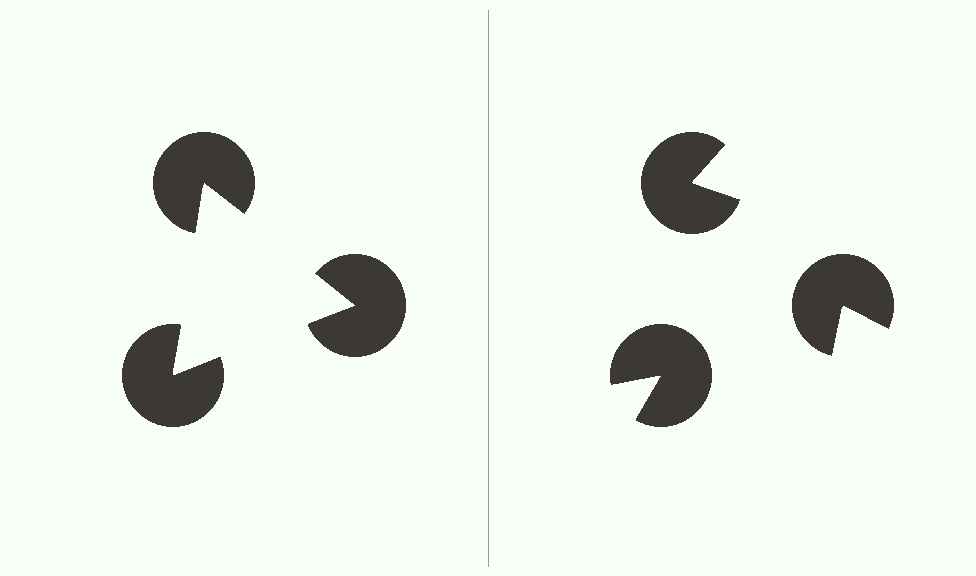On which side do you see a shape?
An illusory triangle appears on the left side. On the right side the wedge cuts are rotated, so no coherent shape forms.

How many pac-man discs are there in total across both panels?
6 — 3 on each side.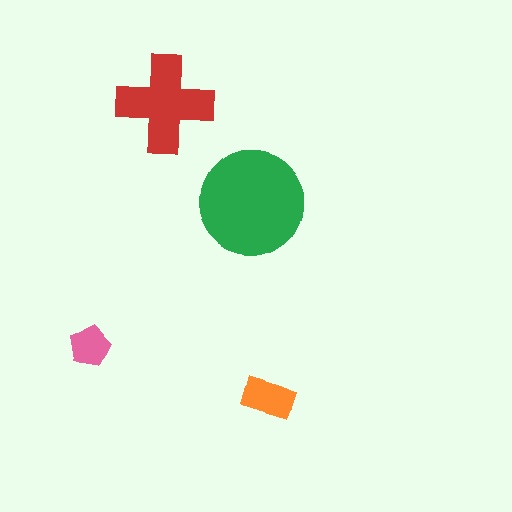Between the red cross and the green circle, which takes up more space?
The green circle.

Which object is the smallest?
The pink pentagon.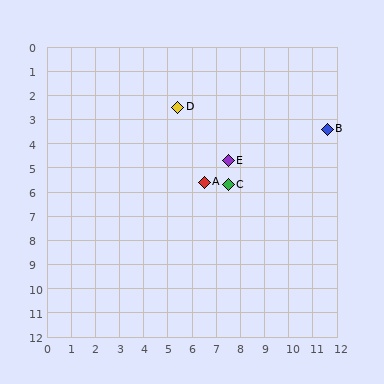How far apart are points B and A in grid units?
Points B and A are about 5.6 grid units apart.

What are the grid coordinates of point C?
Point C is at approximately (7.5, 5.7).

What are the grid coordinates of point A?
Point A is at approximately (6.5, 5.6).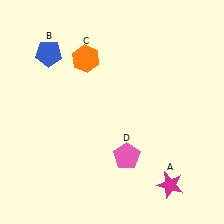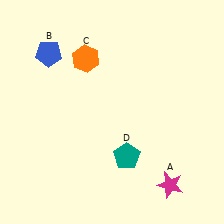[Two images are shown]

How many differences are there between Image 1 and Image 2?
There is 1 difference between the two images.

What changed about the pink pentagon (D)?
In Image 1, D is pink. In Image 2, it changed to teal.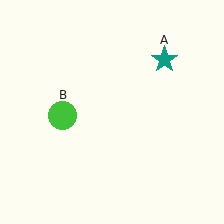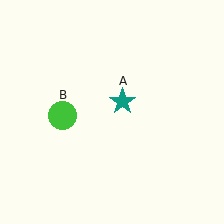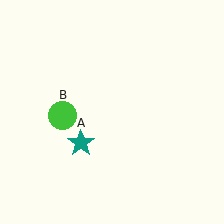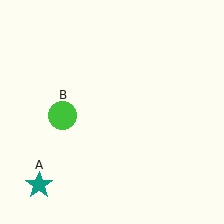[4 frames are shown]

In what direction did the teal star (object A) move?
The teal star (object A) moved down and to the left.